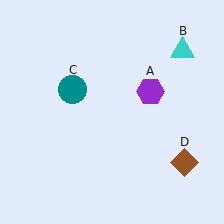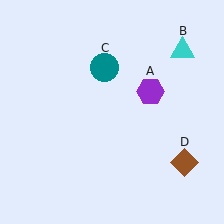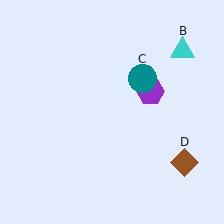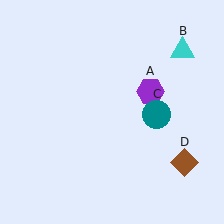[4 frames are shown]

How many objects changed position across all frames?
1 object changed position: teal circle (object C).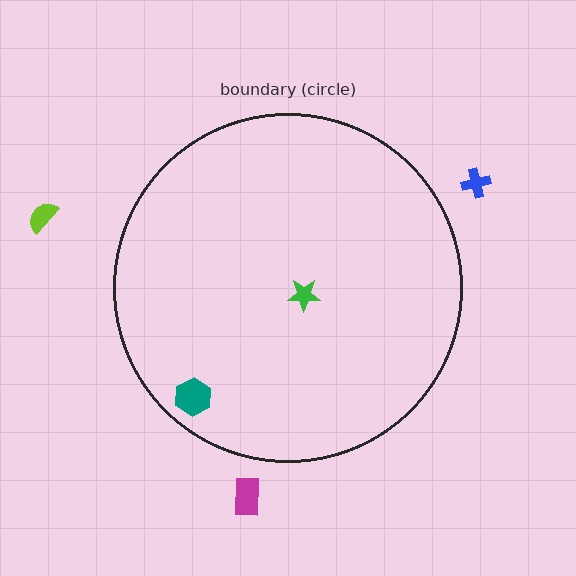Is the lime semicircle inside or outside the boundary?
Outside.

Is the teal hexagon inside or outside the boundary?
Inside.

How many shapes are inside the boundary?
2 inside, 3 outside.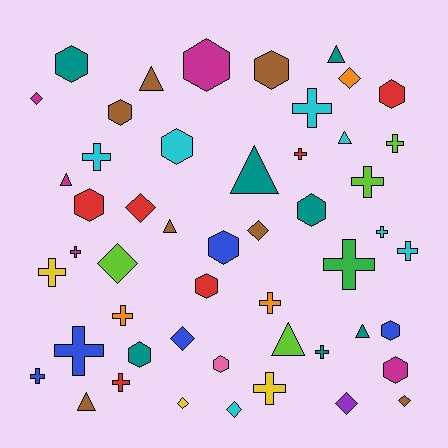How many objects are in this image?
There are 50 objects.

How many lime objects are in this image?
There are 4 lime objects.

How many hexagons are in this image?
There are 14 hexagons.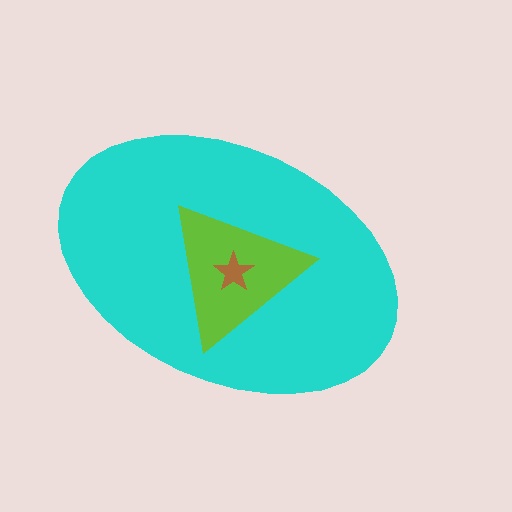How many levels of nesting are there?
3.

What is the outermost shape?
The cyan ellipse.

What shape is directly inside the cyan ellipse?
The lime triangle.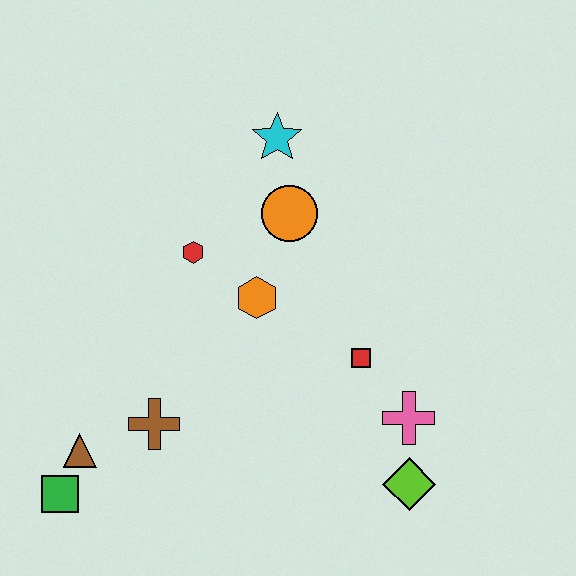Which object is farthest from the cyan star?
The green square is farthest from the cyan star.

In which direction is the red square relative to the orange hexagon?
The red square is to the right of the orange hexagon.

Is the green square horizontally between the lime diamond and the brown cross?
No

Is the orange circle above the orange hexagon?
Yes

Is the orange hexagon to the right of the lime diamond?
No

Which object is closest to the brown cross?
The brown triangle is closest to the brown cross.